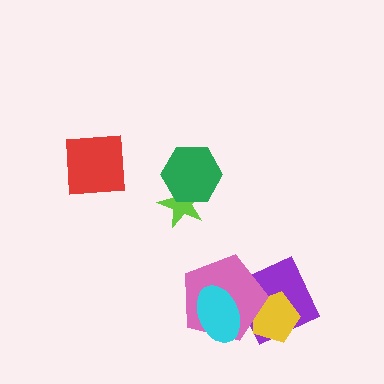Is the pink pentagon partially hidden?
Yes, it is partially covered by another shape.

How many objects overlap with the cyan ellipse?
1 object overlaps with the cyan ellipse.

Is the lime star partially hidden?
Yes, it is partially covered by another shape.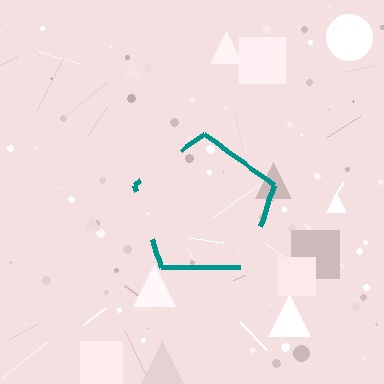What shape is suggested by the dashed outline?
The dashed outline suggests a pentagon.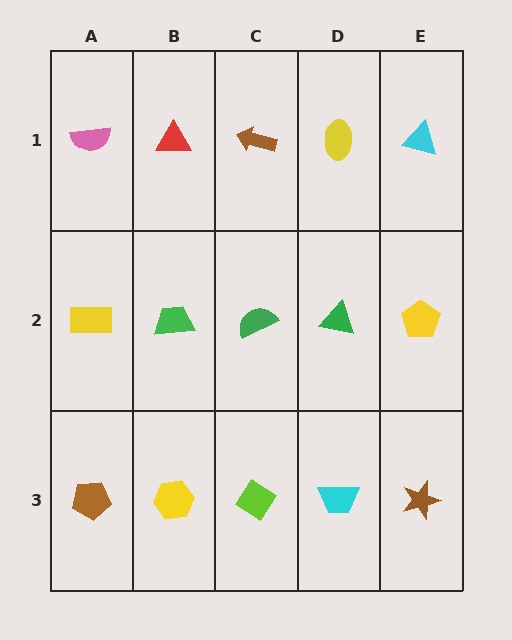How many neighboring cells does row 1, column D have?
3.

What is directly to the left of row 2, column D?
A green semicircle.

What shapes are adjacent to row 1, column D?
A green triangle (row 2, column D), a brown arrow (row 1, column C), a cyan triangle (row 1, column E).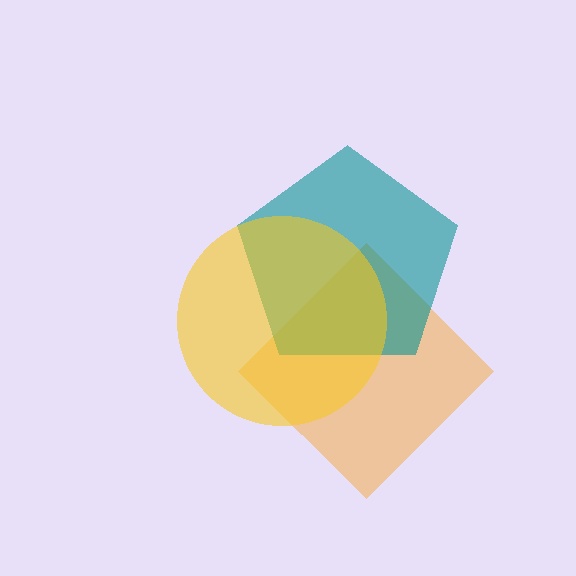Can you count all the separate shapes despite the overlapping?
Yes, there are 3 separate shapes.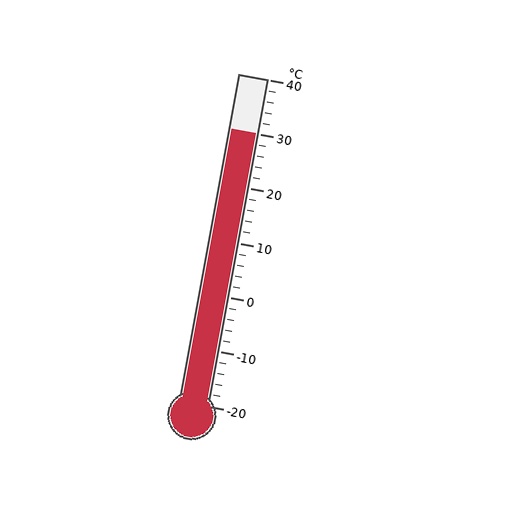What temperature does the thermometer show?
The thermometer shows approximately 30°C.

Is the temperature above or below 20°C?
The temperature is above 20°C.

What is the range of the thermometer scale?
The thermometer scale ranges from -20°C to 40°C.